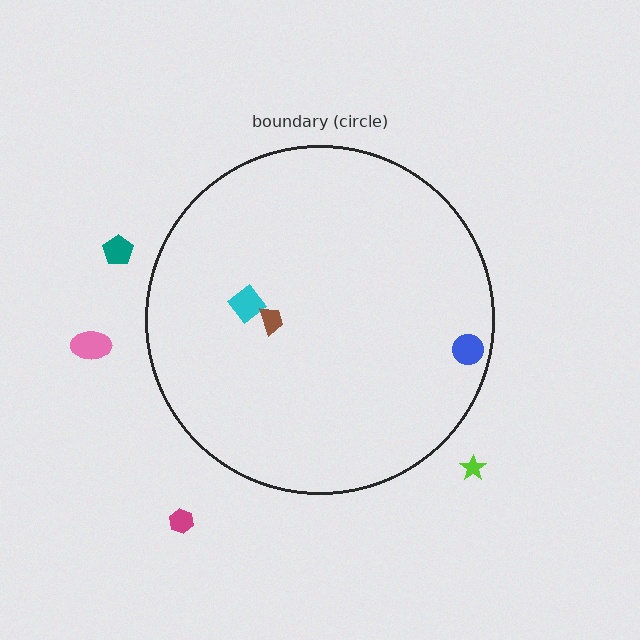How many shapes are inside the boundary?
3 inside, 4 outside.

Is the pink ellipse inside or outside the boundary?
Outside.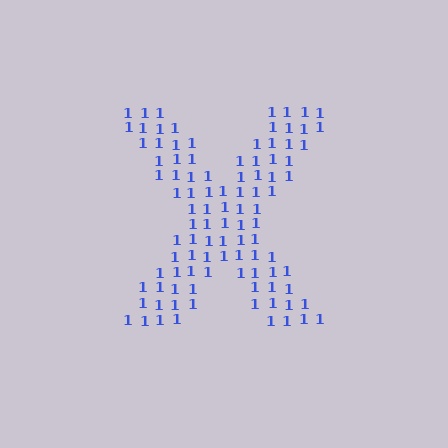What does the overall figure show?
The overall figure shows the letter X.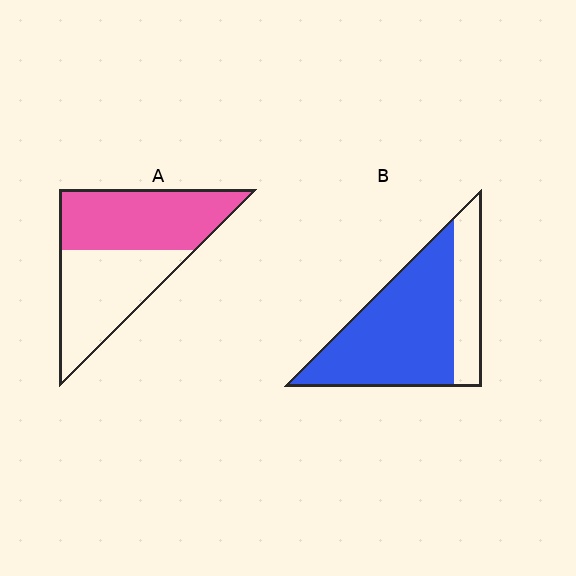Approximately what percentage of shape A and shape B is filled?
A is approximately 50% and B is approximately 75%.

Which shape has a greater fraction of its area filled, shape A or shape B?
Shape B.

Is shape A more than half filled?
Roughly half.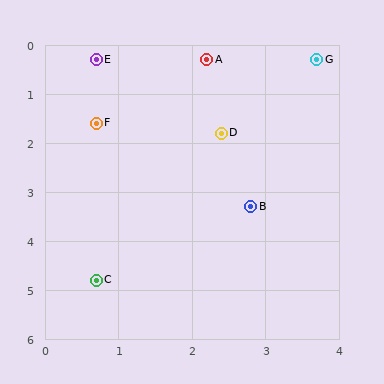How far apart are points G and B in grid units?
Points G and B are about 3.1 grid units apart.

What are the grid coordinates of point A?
Point A is at approximately (2.2, 0.3).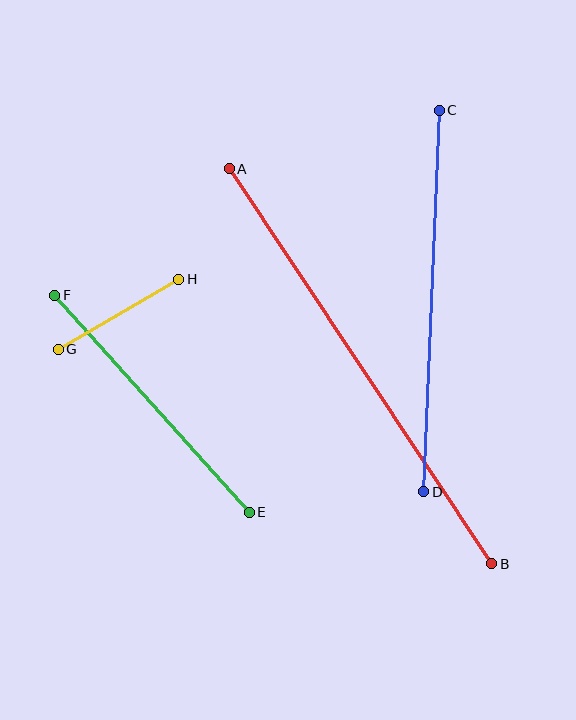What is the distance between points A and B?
The distance is approximately 474 pixels.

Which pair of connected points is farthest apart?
Points A and B are farthest apart.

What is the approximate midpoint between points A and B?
The midpoint is at approximately (361, 366) pixels.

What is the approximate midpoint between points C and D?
The midpoint is at approximately (431, 301) pixels.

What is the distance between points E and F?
The distance is approximately 292 pixels.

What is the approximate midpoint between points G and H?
The midpoint is at approximately (118, 314) pixels.